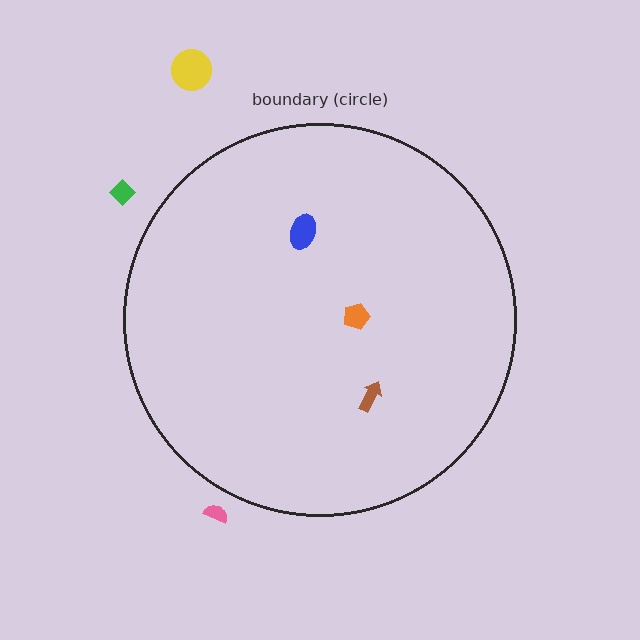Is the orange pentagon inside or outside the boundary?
Inside.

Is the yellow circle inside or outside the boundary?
Outside.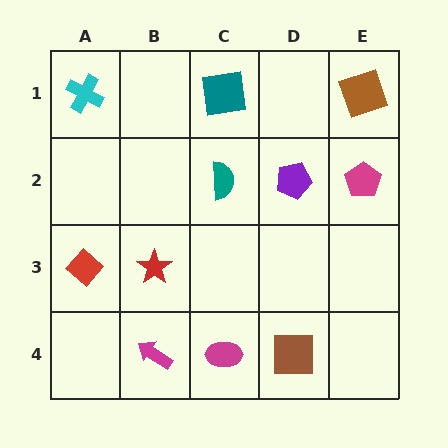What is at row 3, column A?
A red diamond.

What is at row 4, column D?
A brown square.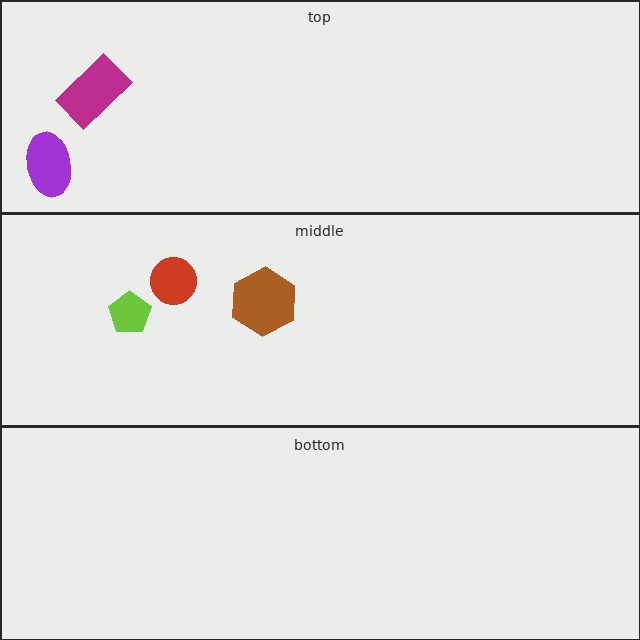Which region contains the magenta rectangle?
The top region.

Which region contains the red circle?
The middle region.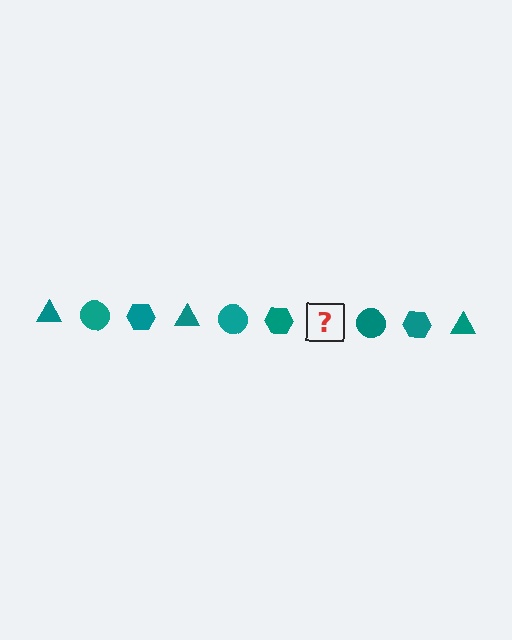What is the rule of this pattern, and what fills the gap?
The rule is that the pattern cycles through triangle, circle, hexagon shapes in teal. The gap should be filled with a teal triangle.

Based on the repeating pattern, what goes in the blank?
The blank should be a teal triangle.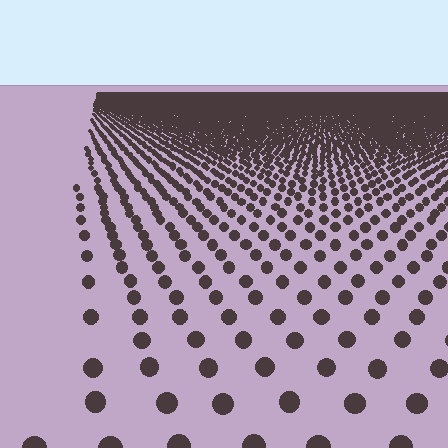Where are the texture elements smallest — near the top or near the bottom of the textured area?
Near the top.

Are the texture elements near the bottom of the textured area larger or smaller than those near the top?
Larger. Near the bottom, elements are closer to the viewer and appear at a bigger on-screen size.